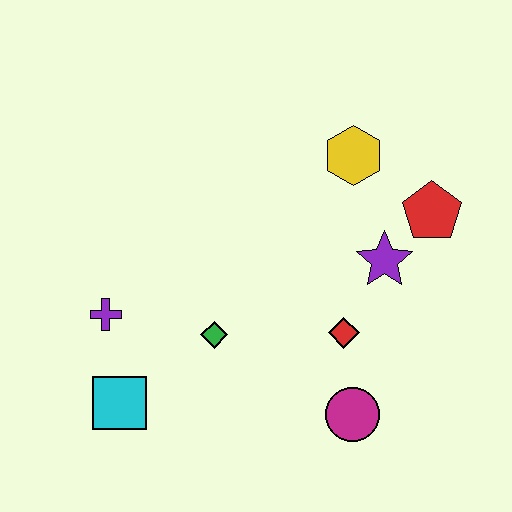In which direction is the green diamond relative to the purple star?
The green diamond is to the left of the purple star.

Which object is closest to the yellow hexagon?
The red pentagon is closest to the yellow hexagon.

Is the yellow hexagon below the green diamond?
No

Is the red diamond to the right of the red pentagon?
No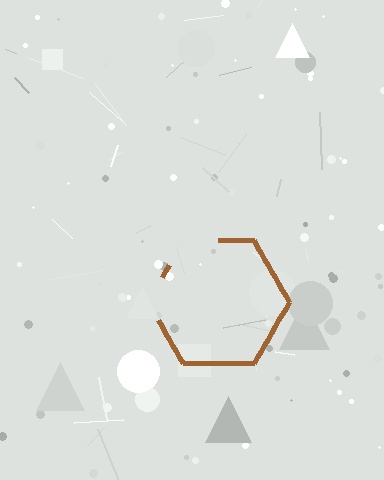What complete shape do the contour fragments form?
The contour fragments form a hexagon.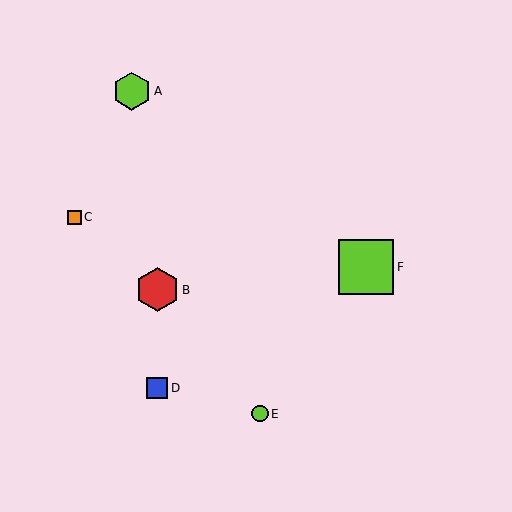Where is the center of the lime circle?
The center of the lime circle is at (260, 414).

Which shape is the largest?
The lime square (labeled F) is the largest.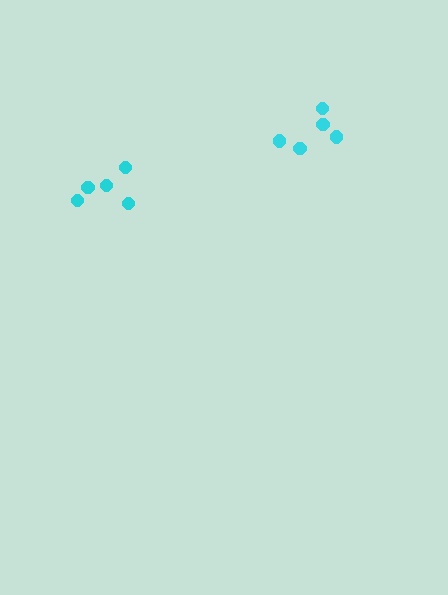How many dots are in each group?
Group 1: 5 dots, Group 2: 5 dots (10 total).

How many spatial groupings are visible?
There are 2 spatial groupings.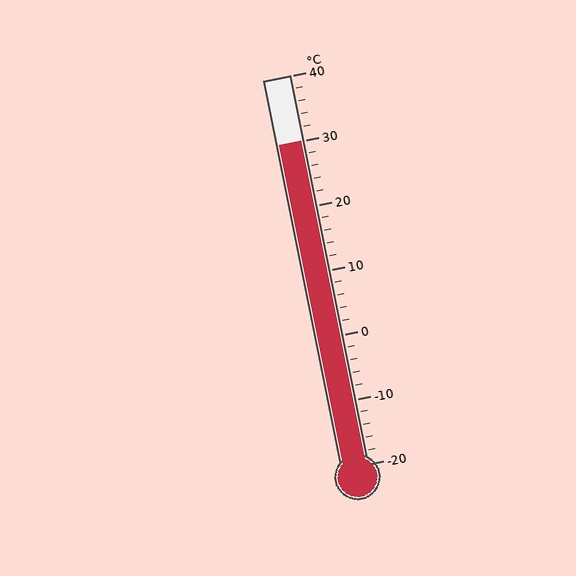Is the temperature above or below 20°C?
The temperature is above 20°C.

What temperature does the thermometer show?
The thermometer shows approximately 30°C.